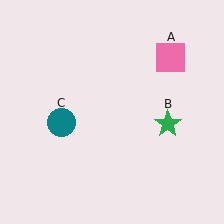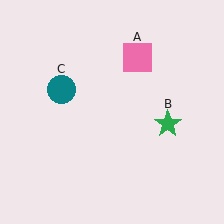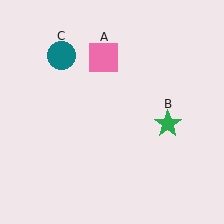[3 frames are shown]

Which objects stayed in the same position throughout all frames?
Green star (object B) remained stationary.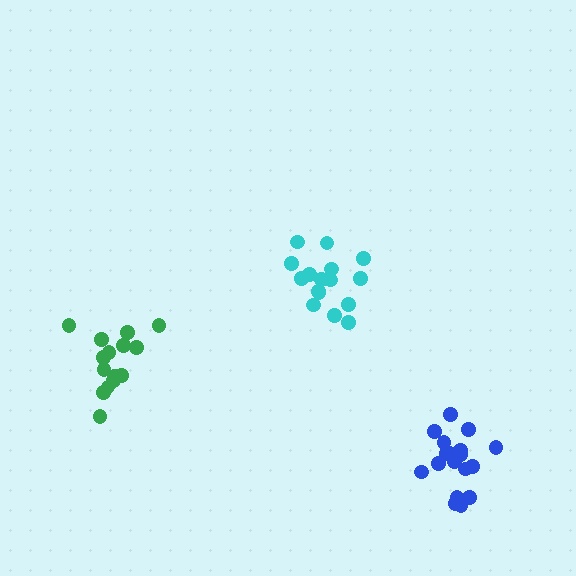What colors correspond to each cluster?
The clusters are colored: blue, cyan, green.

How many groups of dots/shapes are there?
There are 3 groups.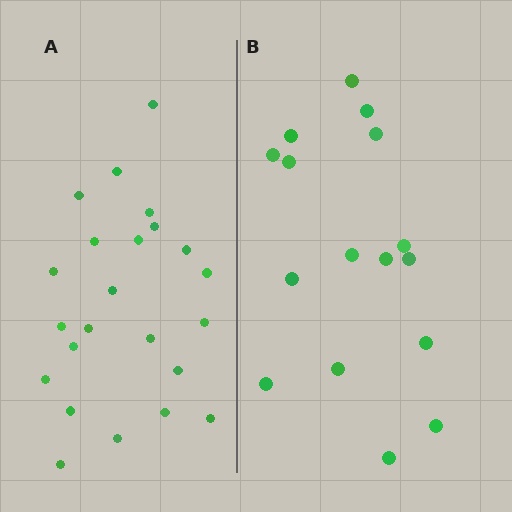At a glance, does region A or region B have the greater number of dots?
Region A (the left region) has more dots.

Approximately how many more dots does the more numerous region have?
Region A has roughly 8 or so more dots than region B.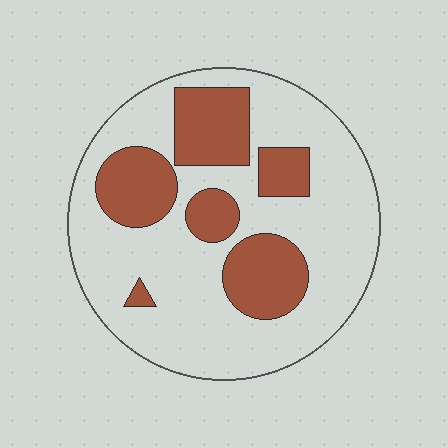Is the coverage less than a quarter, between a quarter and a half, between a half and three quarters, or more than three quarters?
Between a quarter and a half.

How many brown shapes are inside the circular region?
6.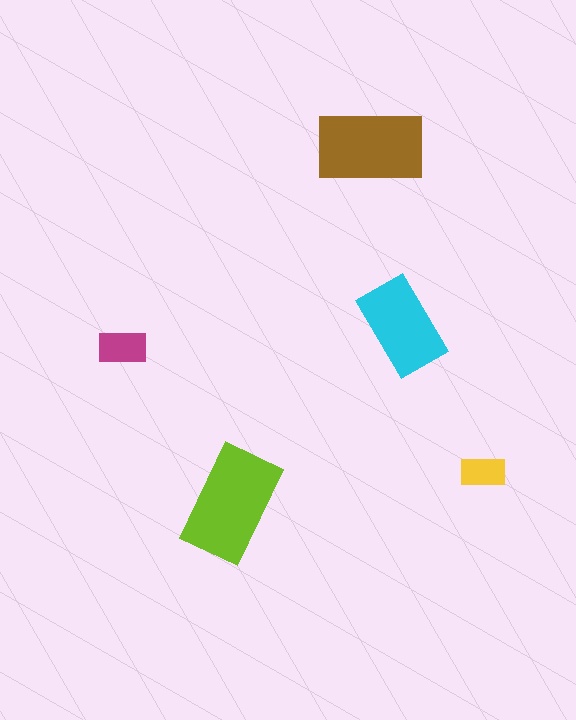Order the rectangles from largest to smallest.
the lime one, the brown one, the cyan one, the magenta one, the yellow one.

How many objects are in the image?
There are 5 objects in the image.